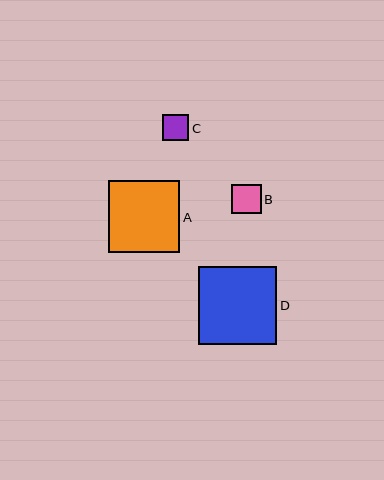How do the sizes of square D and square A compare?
Square D and square A are approximately the same size.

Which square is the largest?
Square D is the largest with a size of approximately 78 pixels.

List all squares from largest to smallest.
From largest to smallest: D, A, B, C.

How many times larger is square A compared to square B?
Square A is approximately 2.4 times the size of square B.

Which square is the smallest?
Square C is the smallest with a size of approximately 26 pixels.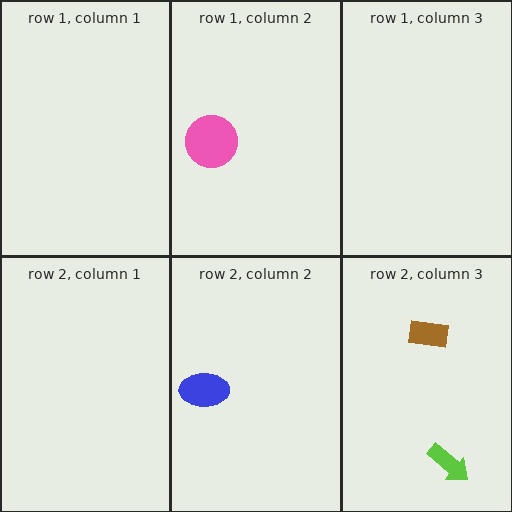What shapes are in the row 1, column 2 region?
The pink circle.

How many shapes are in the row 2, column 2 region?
1.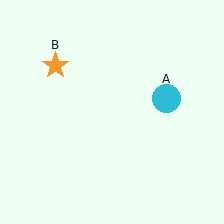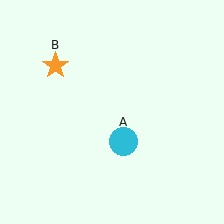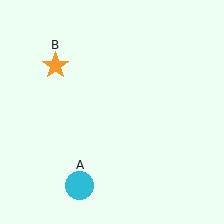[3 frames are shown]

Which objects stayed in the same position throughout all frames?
Orange star (object B) remained stationary.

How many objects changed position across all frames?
1 object changed position: cyan circle (object A).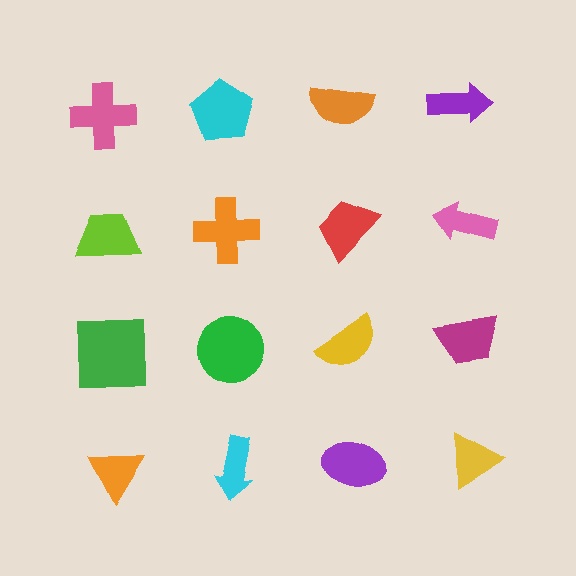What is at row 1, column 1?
A pink cross.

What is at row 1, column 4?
A purple arrow.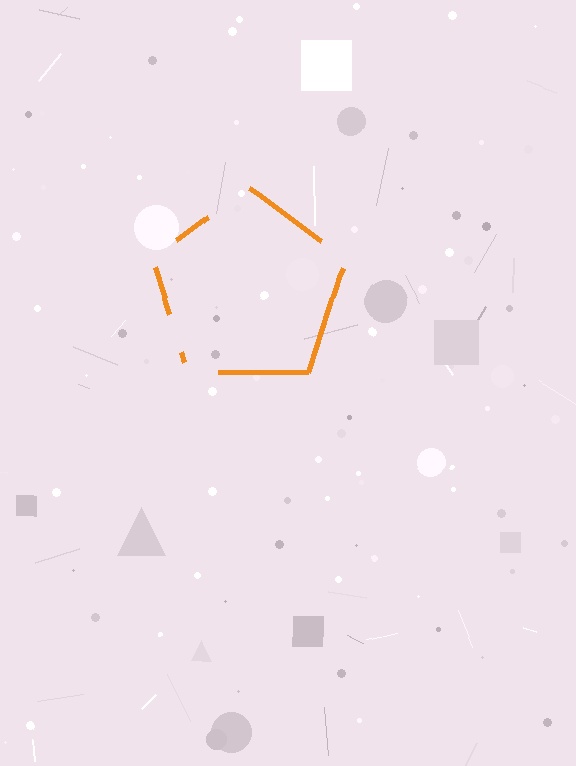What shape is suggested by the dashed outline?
The dashed outline suggests a pentagon.